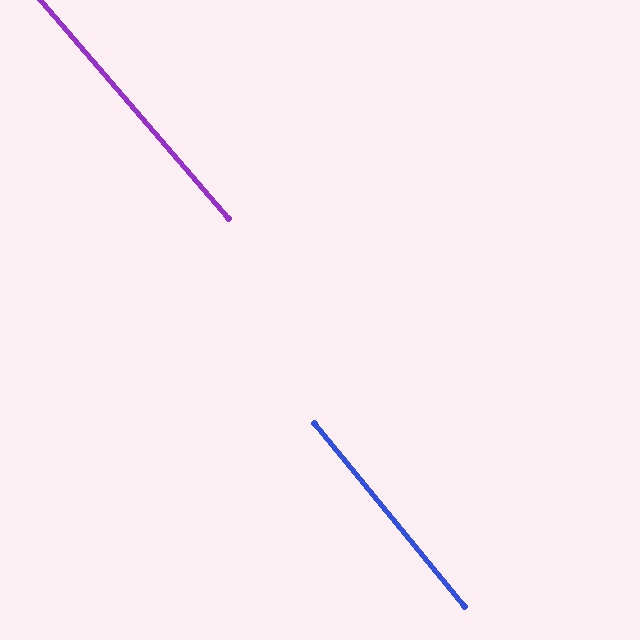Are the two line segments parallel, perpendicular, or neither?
Parallel — their directions differ by only 1.2°.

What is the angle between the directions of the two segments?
Approximately 1 degree.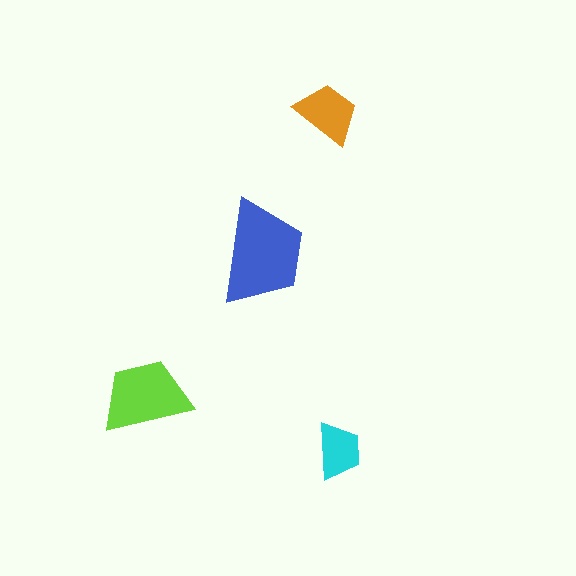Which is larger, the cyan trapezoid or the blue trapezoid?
The blue one.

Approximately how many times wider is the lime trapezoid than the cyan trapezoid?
About 1.5 times wider.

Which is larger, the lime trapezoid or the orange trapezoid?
The lime one.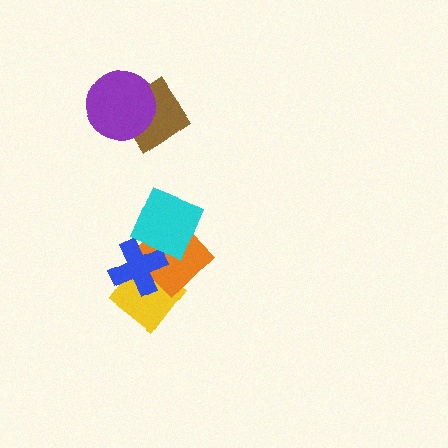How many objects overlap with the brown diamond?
1 object overlaps with the brown diamond.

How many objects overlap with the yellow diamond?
2 objects overlap with the yellow diamond.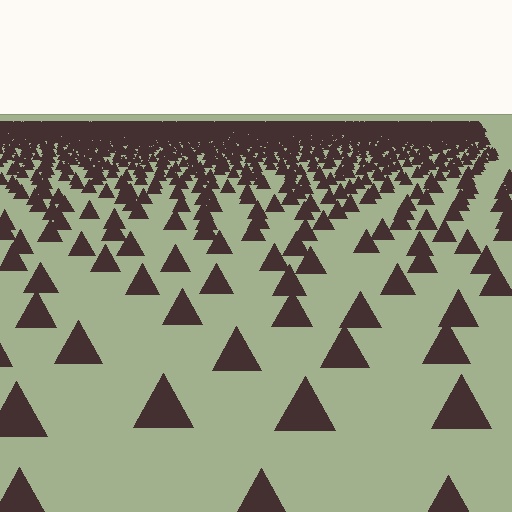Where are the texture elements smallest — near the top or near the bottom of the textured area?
Near the top.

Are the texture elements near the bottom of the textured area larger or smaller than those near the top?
Larger. Near the bottom, elements are closer to the viewer and appear at a bigger on-screen size.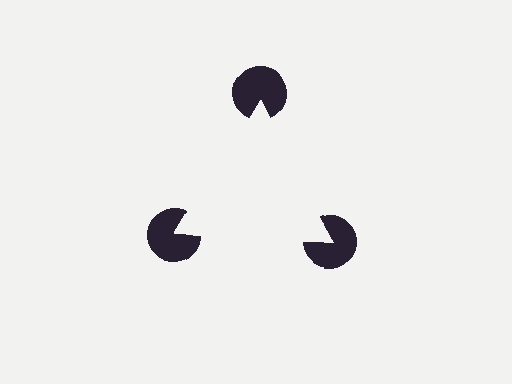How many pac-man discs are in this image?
There are 3 — one at each vertex of the illusory triangle.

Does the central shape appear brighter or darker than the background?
It typically appears slightly brighter than the background, even though no actual brightness change is drawn.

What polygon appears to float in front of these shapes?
An illusory triangle — its edges are inferred from the aligned wedge cuts in the pac-man discs, not physically drawn.